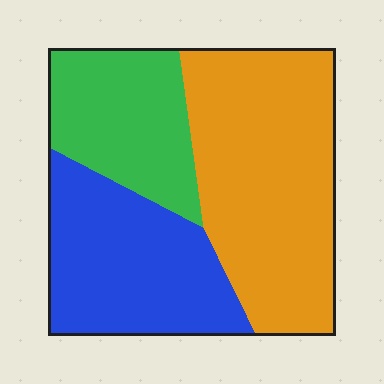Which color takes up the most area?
Orange, at roughly 45%.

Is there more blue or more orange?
Orange.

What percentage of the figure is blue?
Blue takes up about one third (1/3) of the figure.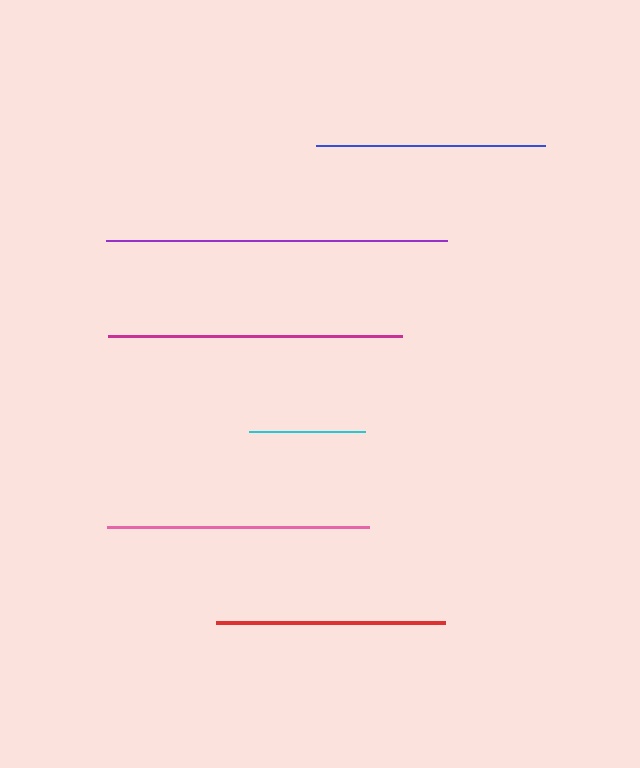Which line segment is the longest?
The purple line is the longest at approximately 340 pixels.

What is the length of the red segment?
The red segment is approximately 229 pixels long.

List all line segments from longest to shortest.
From longest to shortest: purple, magenta, pink, red, blue, cyan.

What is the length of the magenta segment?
The magenta segment is approximately 294 pixels long.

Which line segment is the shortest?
The cyan line is the shortest at approximately 117 pixels.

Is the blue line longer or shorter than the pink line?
The pink line is longer than the blue line.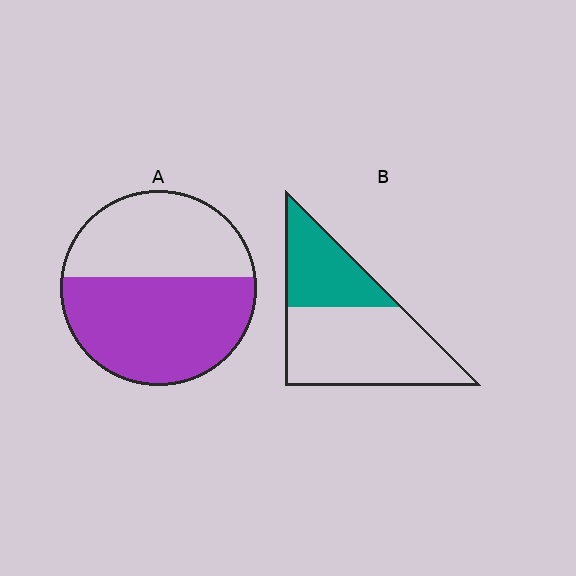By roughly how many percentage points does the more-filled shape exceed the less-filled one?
By roughly 20 percentage points (A over B).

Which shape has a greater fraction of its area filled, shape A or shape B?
Shape A.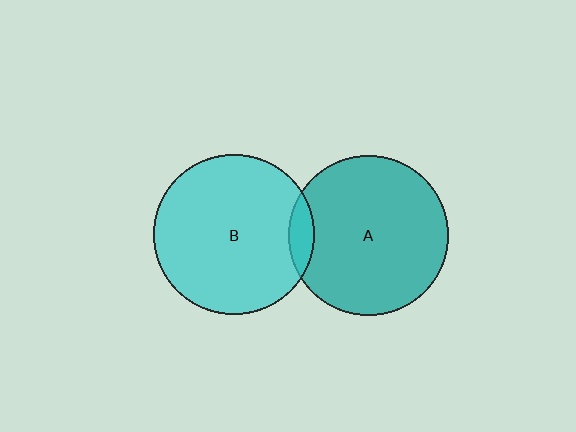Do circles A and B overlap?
Yes.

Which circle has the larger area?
Circle B (cyan).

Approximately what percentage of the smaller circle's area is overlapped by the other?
Approximately 10%.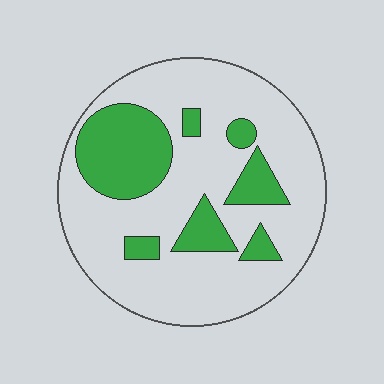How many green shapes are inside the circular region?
7.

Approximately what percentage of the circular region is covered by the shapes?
Approximately 25%.